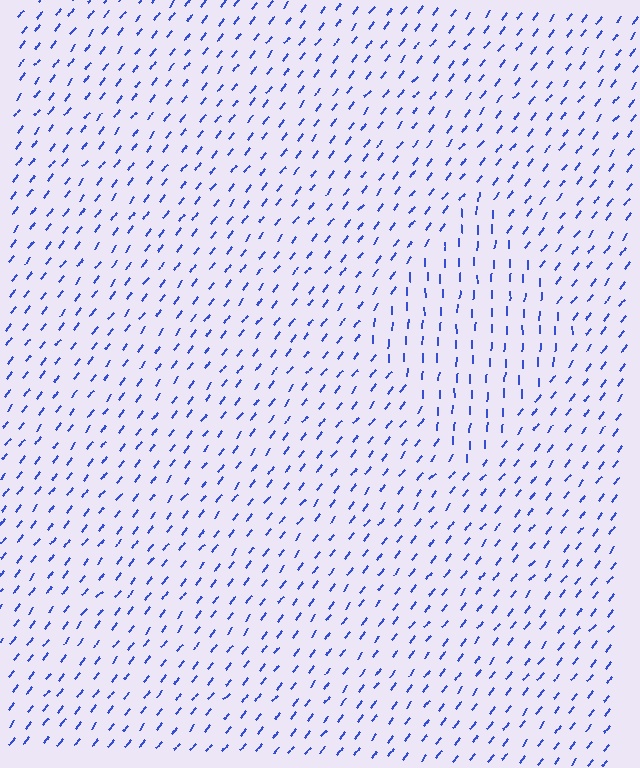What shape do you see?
I see a diamond.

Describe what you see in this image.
The image is filled with small blue line segments. A diamond region in the image has lines oriented differently from the surrounding lines, creating a visible texture boundary.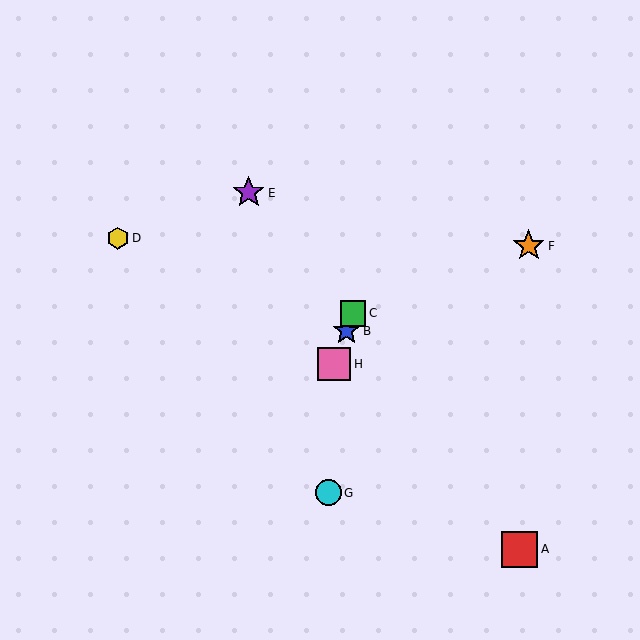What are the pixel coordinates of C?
Object C is at (353, 313).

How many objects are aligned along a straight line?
3 objects (B, C, H) are aligned along a straight line.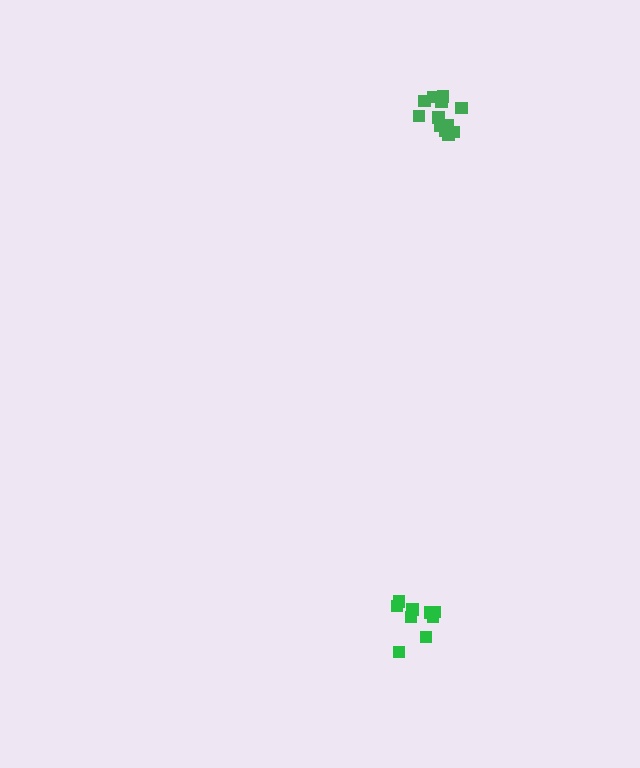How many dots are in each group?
Group 1: 9 dots, Group 2: 12 dots (21 total).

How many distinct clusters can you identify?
There are 2 distinct clusters.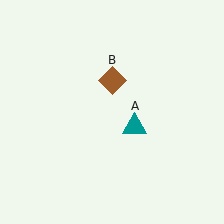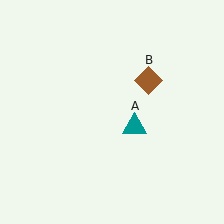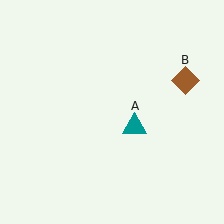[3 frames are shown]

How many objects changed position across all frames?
1 object changed position: brown diamond (object B).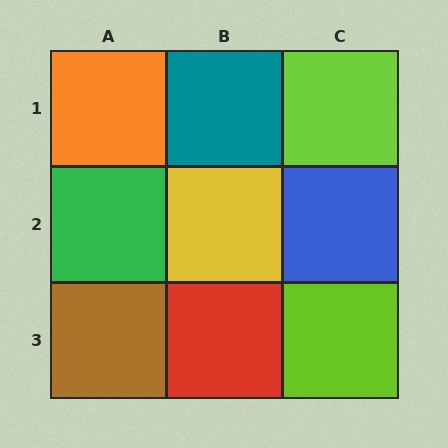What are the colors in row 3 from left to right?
Brown, red, lime.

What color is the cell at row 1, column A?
Orange.